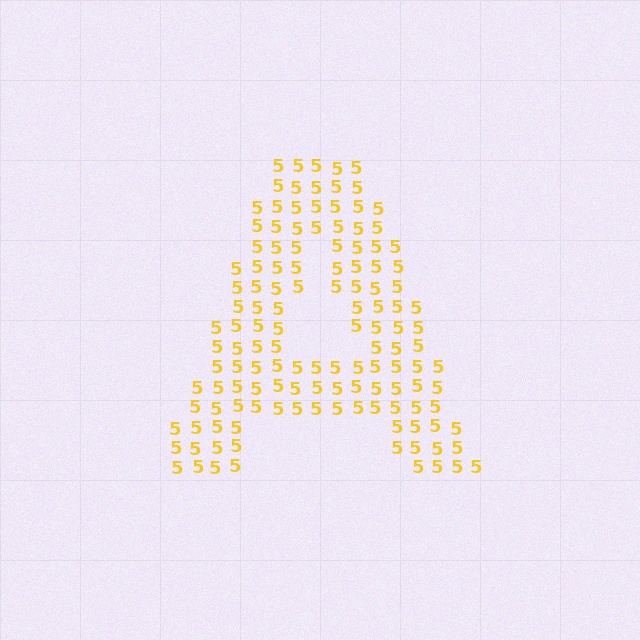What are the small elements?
The small elements are digit 5's.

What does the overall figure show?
The overall figure shows the letter A.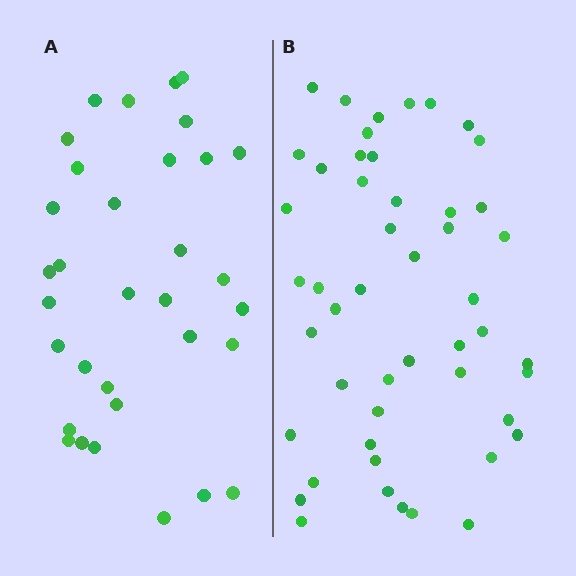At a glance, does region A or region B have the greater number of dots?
Region B (the right region) has more dots.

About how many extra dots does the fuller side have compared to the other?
Region B has approximately 15 more dots than region A.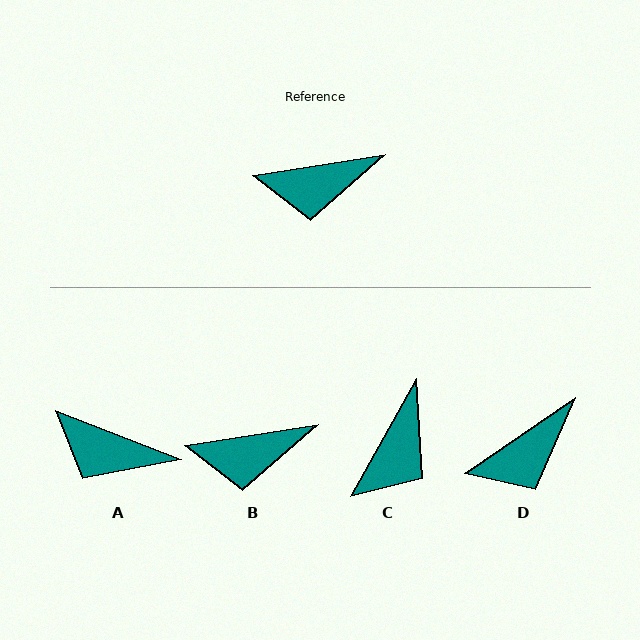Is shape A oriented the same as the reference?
No, it is off by about 30 degrees.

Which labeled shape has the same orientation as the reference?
B.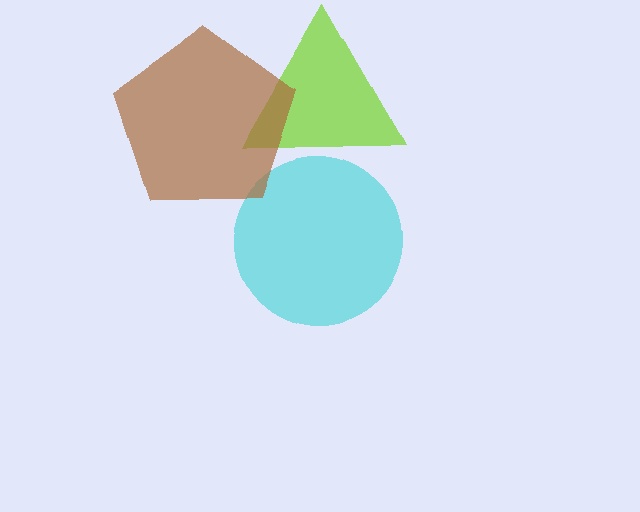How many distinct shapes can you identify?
There are 3 distinct shapes: a lime triangle, a cyan circle, a brown pentagon.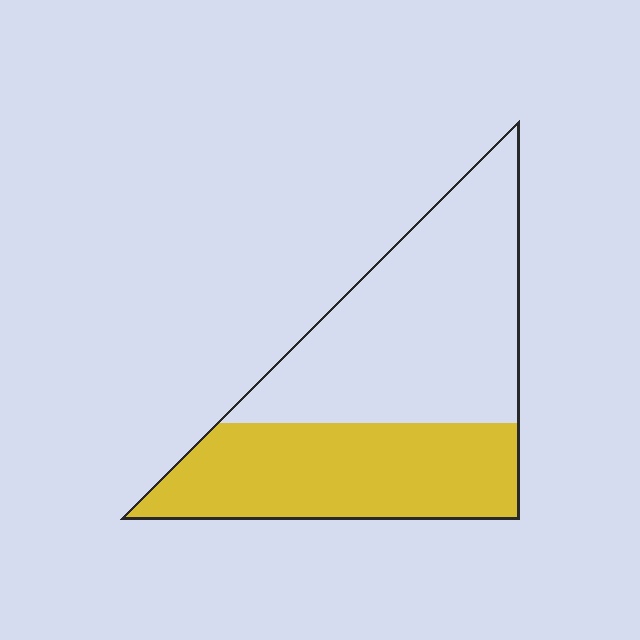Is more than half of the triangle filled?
No.